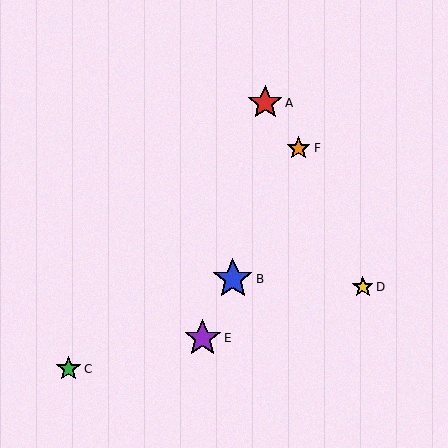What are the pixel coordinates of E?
Object E is at (203, 338).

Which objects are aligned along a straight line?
Objects B, E, F are aligned along a straight line.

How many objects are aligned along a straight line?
3 objects (B, E, F) are aligned along a straight line.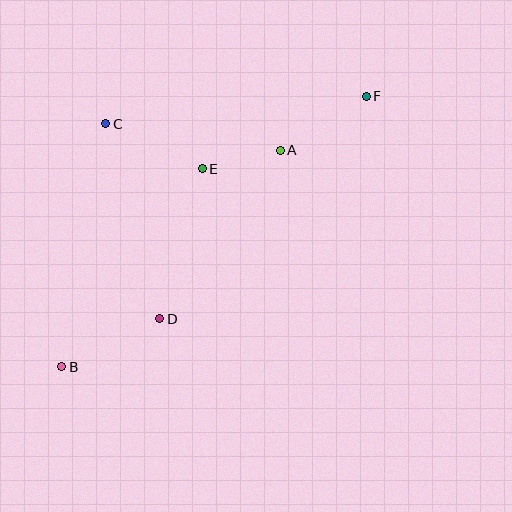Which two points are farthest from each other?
Points B and F are farthest from each other.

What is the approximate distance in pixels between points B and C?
The distance between B and C is approximately 247 pixels.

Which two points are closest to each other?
Points A and E are closest to each other.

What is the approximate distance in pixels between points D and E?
The distance between D and E is approximately 156 pixels.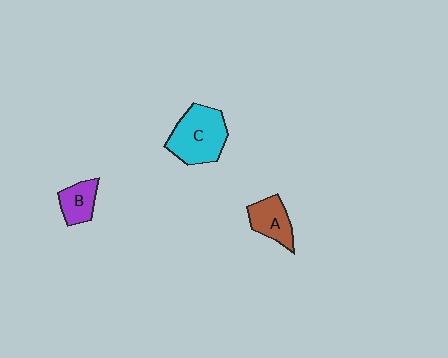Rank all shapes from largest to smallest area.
From largest to smallest: C (cyan), A (brown), B (purple).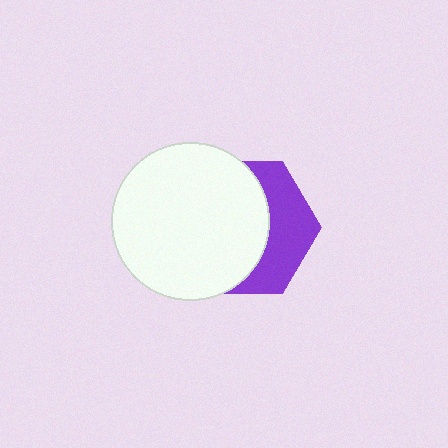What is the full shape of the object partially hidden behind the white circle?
The partially hidden object is a purple hexagon.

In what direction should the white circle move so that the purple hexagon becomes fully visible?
The white circle should move left. That is the shortest direction to clear the overlap and leave the purple hexagon fully visible.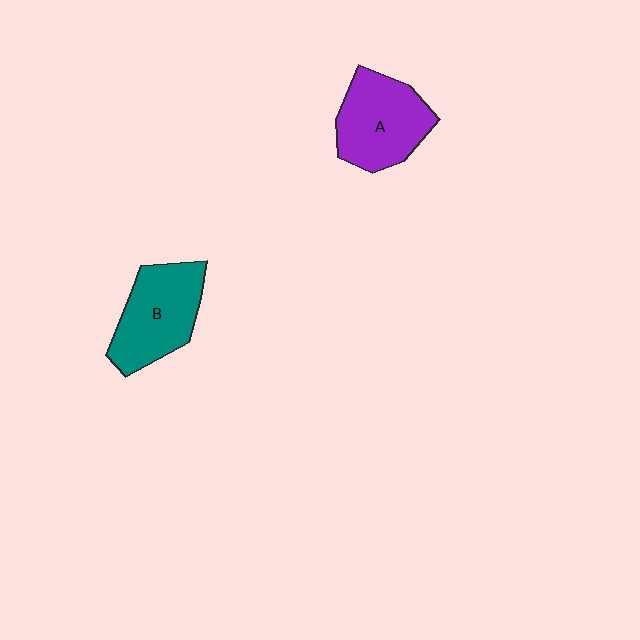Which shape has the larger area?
Shape A (purple).